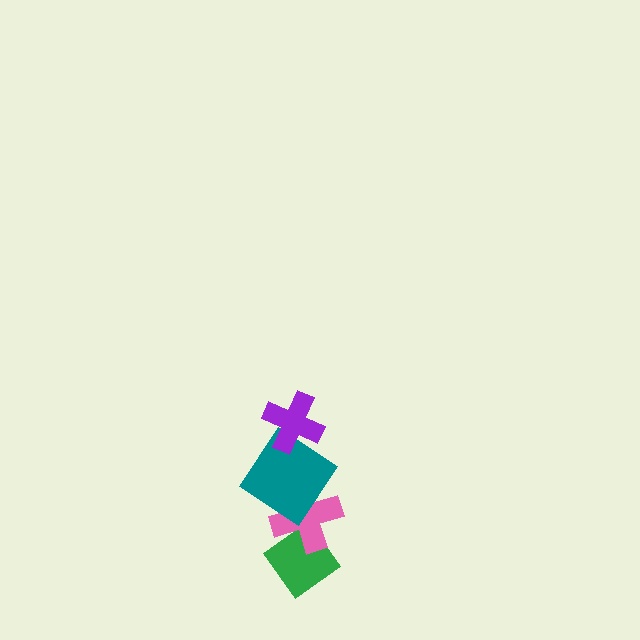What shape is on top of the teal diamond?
The purple cross is on top of the teal diamond.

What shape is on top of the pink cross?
The teal diamond is on top of the pink cross.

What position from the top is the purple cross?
The purple cross is 1st from the top.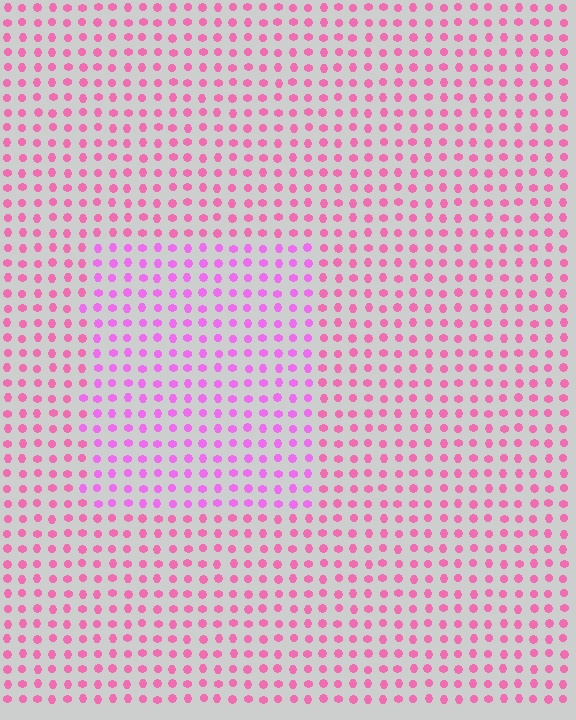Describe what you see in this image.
The image is filled with small pink elements in a uniform arrangement. A rectangle-shaped region is visible where the elements are tinted to a slightly different hue, forming a subtle color boundary.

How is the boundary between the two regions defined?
The boundary is defined purely by a slight shift in hue (about 29 degrees). Spacing, size, and orientation are identical on both sides.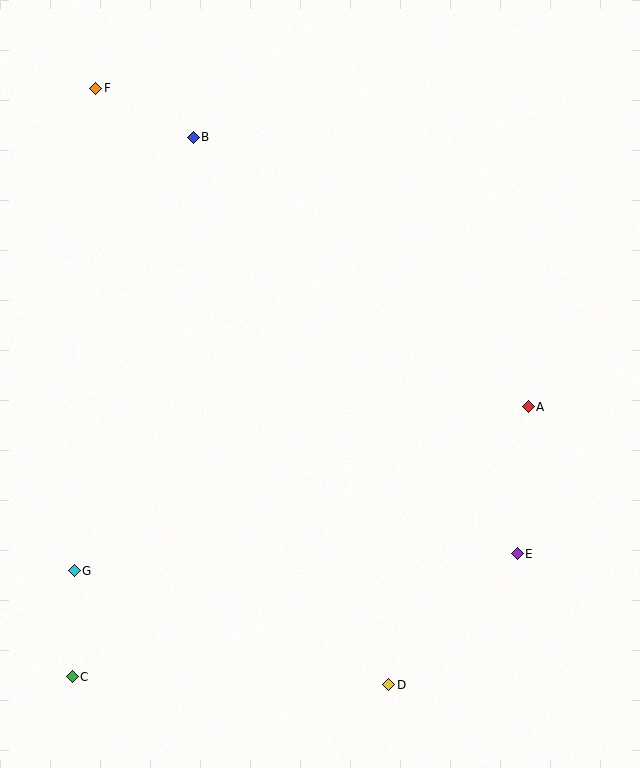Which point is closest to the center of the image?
Point A at (528, 407) is closest to the center.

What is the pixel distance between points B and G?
The distance between B and G is 450 pixels.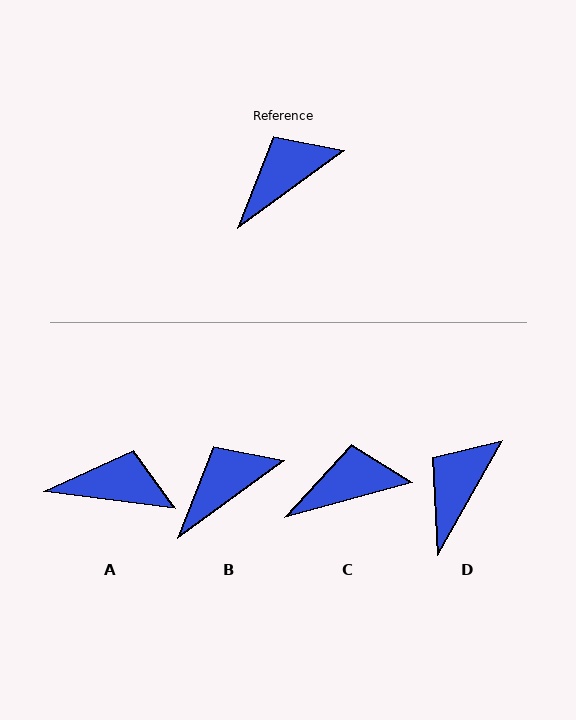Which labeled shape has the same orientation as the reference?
B.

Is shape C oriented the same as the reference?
No, it is off by about 21 degrees.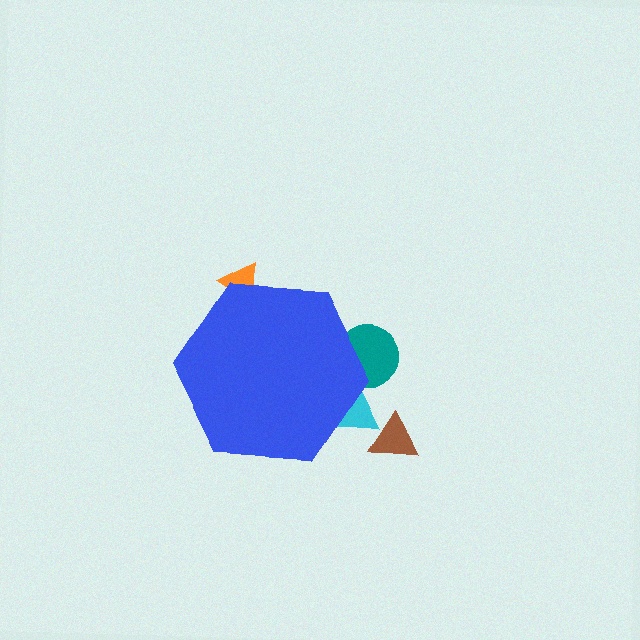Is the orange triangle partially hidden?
Yes, the orange triangle is partially hidden behind the blue hexagon.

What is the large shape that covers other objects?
A blue hexagon.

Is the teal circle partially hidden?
Yes, the teal circle is partially hidden behind the blue hexagon.